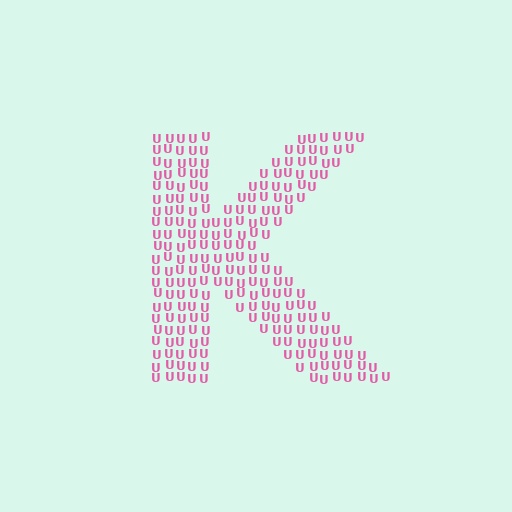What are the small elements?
The small elements are letter U's.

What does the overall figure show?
The overall figure shows the letter K.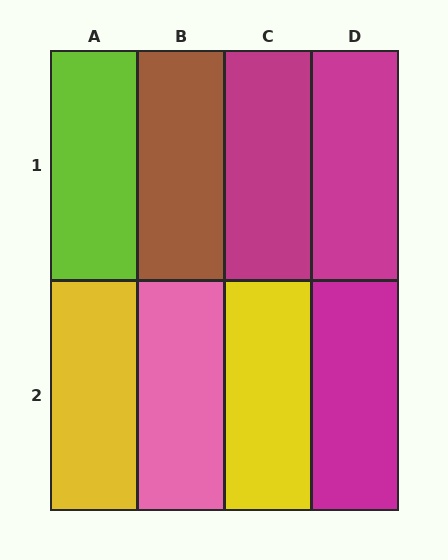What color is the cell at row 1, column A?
Lime.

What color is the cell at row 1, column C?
Magenta.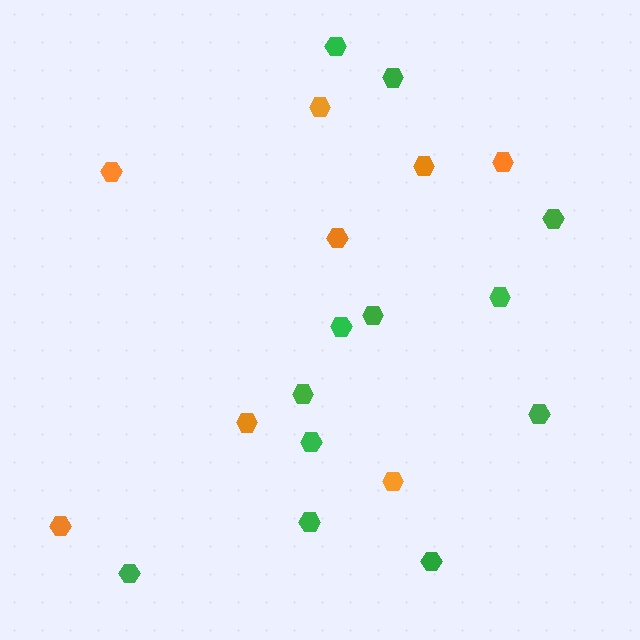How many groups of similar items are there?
There are 2 groups: one group of orange hexagons (8) and one group of green hexagons (12).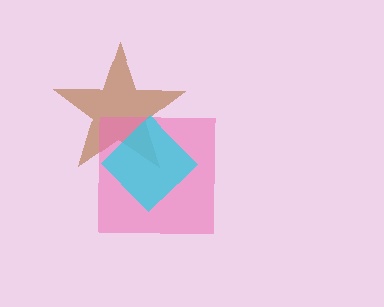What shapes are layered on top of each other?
The layered shapes are: a brown star, a pink square, a cyan diamond.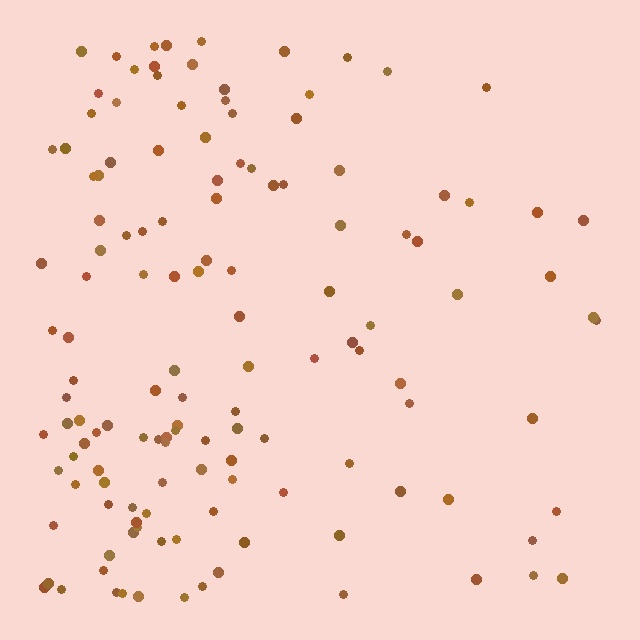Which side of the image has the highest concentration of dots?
The left.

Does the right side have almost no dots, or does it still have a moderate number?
Still a moderate number, just noticeably fewer than the left.